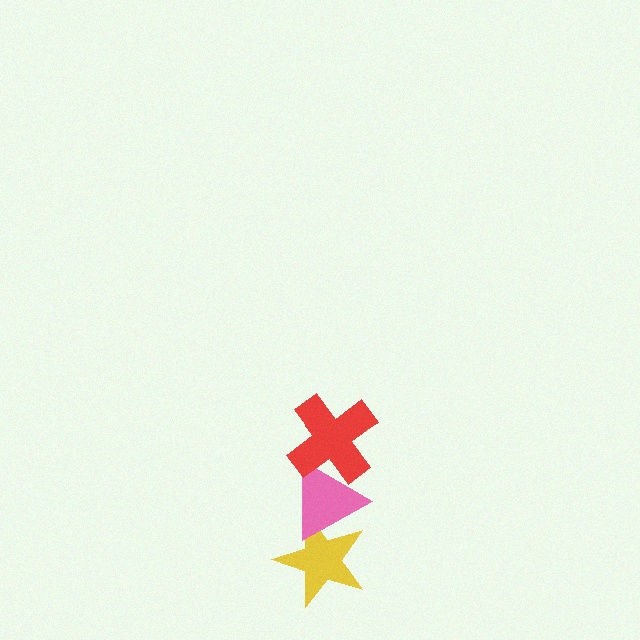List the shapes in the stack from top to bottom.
From top to bottom: the red cross, the pink triangle, the yellow star.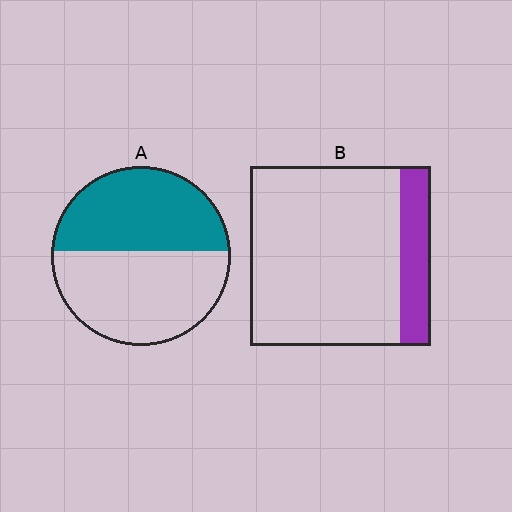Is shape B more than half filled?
No.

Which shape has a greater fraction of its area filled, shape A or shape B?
Shape A.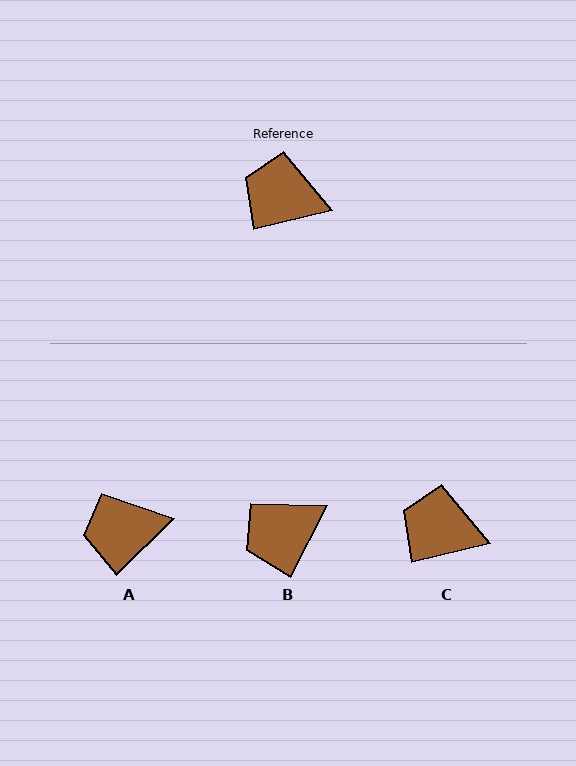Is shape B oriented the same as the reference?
No, it is off by about 50 degrees.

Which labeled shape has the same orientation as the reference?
C.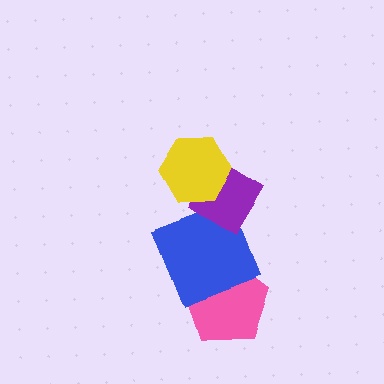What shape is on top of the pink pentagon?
The blue square is on top of the pink pentagon.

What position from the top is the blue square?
The blue square is 3rd from the top.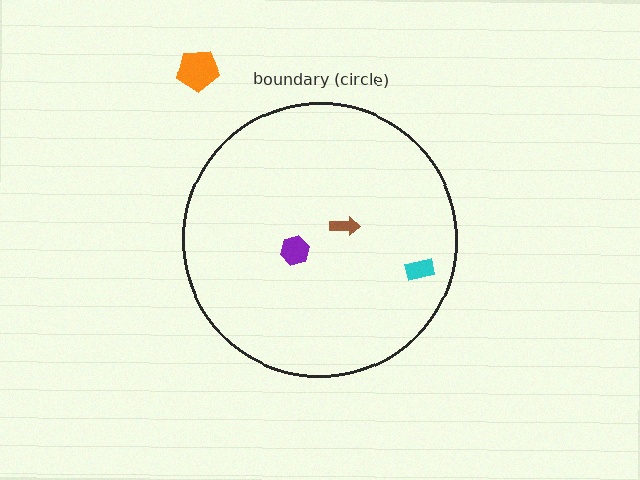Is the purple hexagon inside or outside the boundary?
Inside.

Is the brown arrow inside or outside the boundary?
Inside.